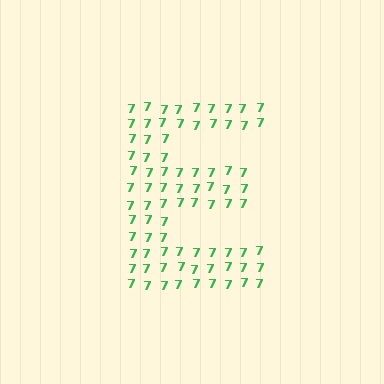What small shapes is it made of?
It is made of small digit 7's.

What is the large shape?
The large shape is the letter E.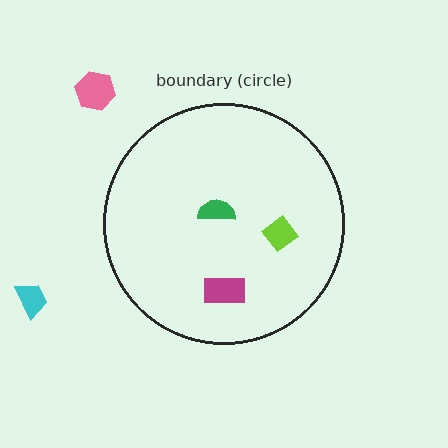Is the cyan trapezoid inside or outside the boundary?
Outside.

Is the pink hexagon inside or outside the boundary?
Outside.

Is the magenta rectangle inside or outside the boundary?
Inside.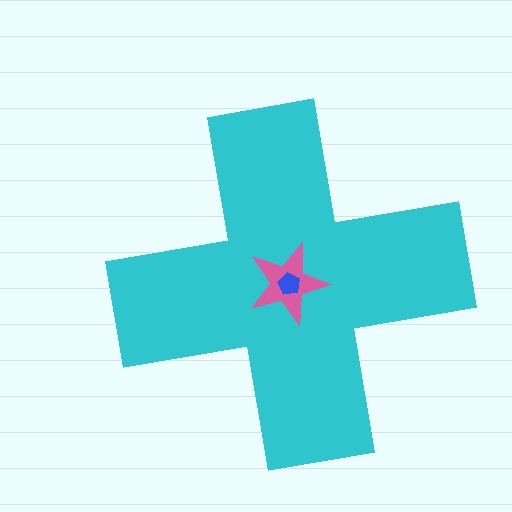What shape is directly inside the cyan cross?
The pink star.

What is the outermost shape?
The cyan cross.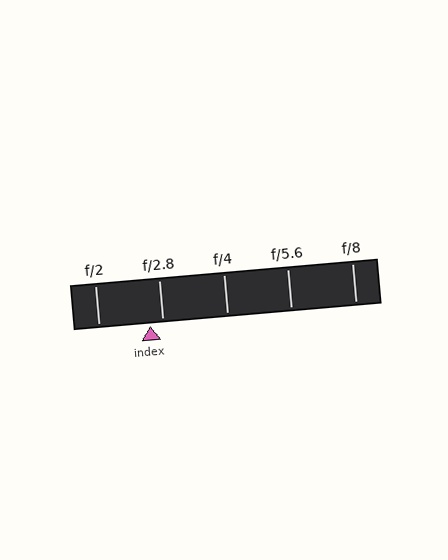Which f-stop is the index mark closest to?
The index mark is closest to f/2.8.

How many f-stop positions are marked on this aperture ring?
There are 5 f-stop positions marked.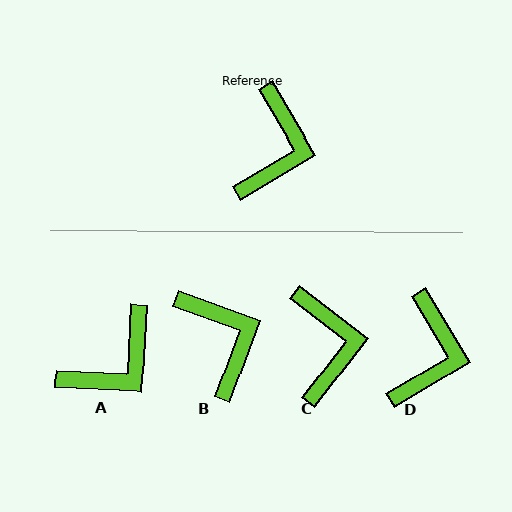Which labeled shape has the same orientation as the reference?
D.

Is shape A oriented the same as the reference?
No, it is off by about 33 degrees.